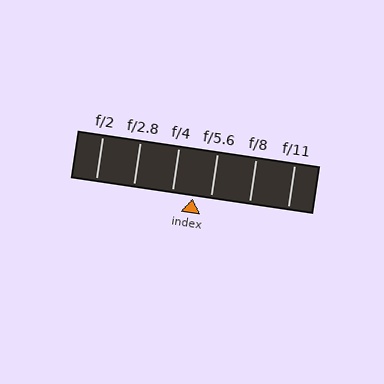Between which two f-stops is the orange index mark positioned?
The index mark is between f/4 and f/5.6.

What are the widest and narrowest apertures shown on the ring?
The widest aperture shown is f/2 and the narrowest is f/11.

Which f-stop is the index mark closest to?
The index mark is closest to f/5.6.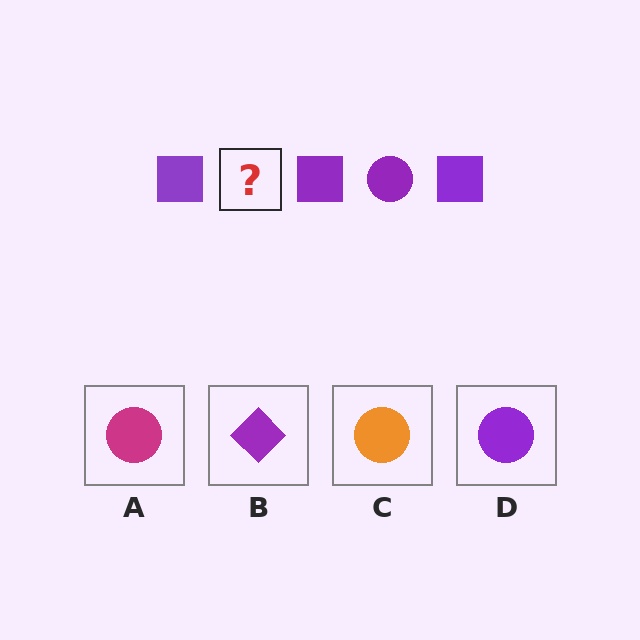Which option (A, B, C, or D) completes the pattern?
D.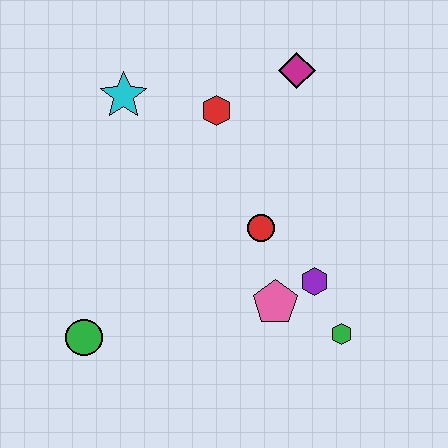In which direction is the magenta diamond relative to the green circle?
The magenta diamond is above the green circle.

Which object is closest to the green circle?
The pink pentagon is closest to the green circle.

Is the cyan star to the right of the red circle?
No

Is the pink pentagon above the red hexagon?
No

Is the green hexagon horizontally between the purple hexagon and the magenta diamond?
No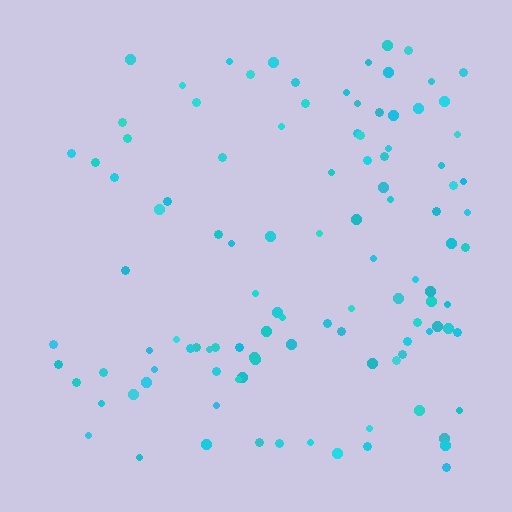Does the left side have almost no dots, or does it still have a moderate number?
Still a moderate number, just noticeably fewer than the right.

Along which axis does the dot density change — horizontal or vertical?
Horizontal.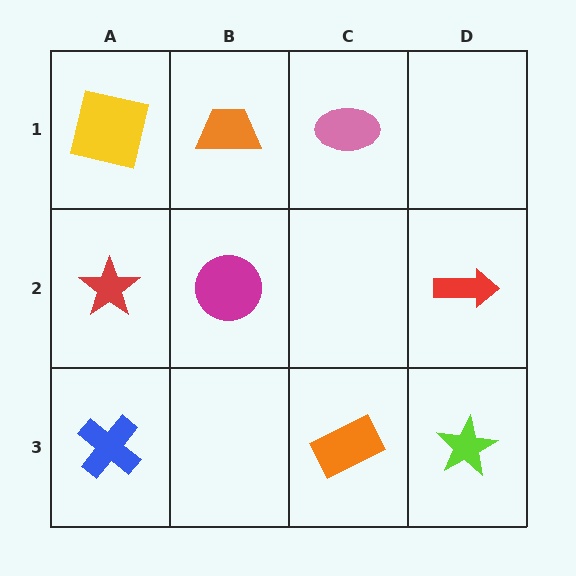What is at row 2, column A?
A red star.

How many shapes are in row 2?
3 shapes.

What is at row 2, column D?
A red arrow.